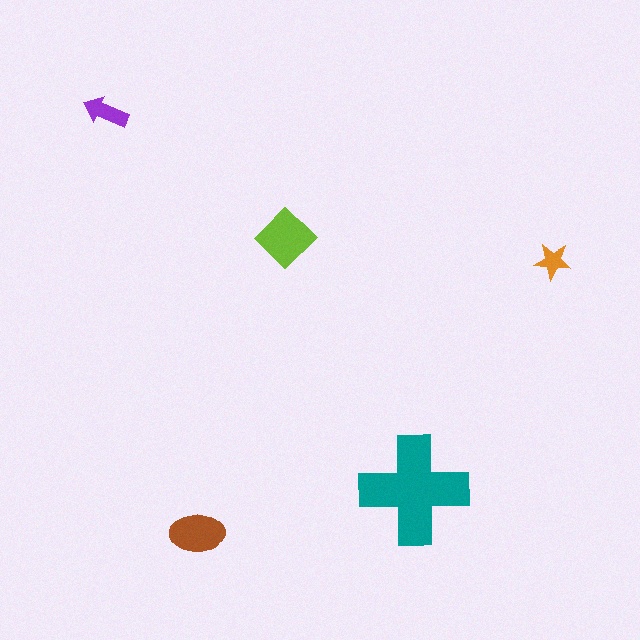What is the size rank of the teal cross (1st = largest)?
1st.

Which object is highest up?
The purple arrow is topmost.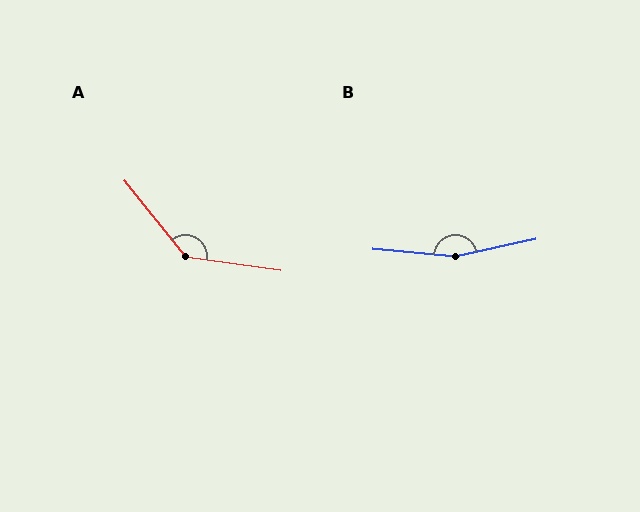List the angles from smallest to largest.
A (137°), B (163°).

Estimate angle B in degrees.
Approximately 163 degrees.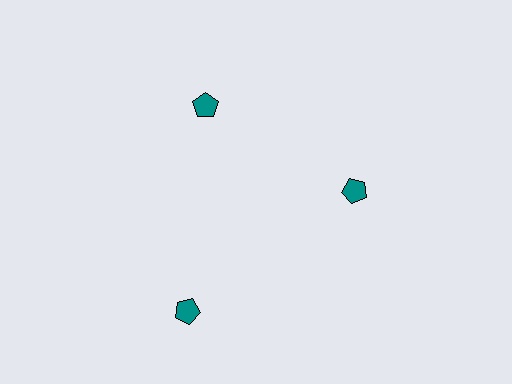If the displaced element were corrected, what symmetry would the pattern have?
It would have 3-fold rotational symmetry — the pattern would map onto itself every 120 degrees.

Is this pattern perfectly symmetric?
No. The 3 teal pentagons are arranged in a ring, but one element near the 7 o'clock position is pushed outward from the center, breaking the 3-fold rotational symmetry.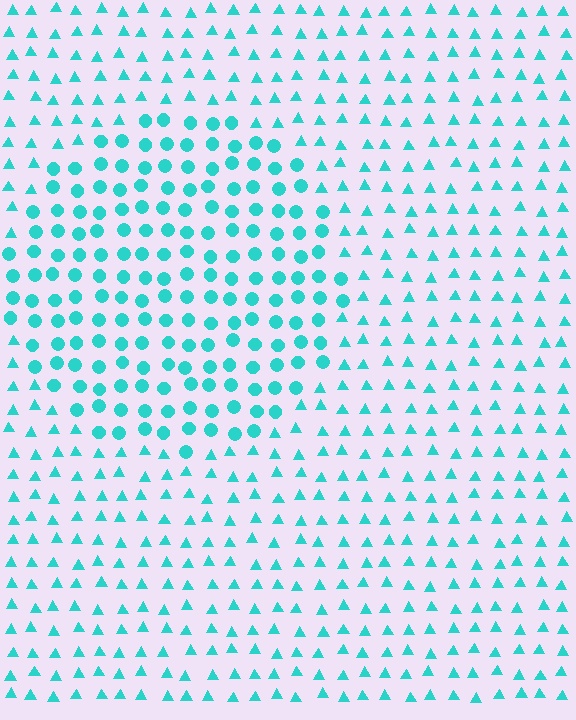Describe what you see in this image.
The image is filled with small cyan elements arranged in a uniform grid. A circle-shaped region contains circles, while the surrounding area contains triangles. The boundary is defined purely by the change in element shape.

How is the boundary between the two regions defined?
The boundary is defined by a change in element shape: circles inside vs. triangles outside. All elements share the same color and spacing.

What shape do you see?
I see a circle.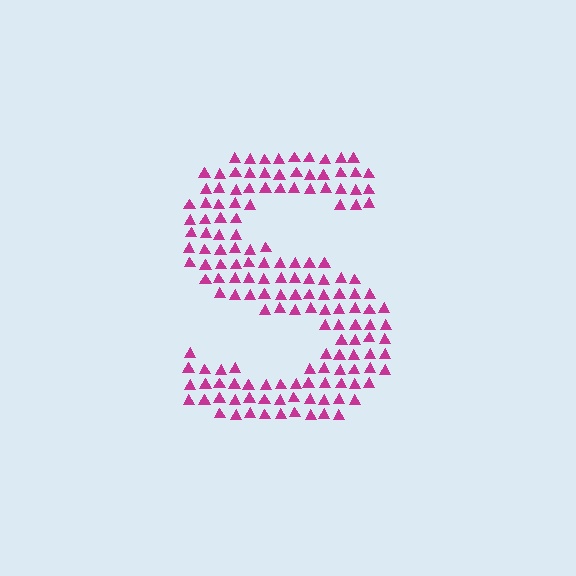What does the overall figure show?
The overall figure shows the letter S.